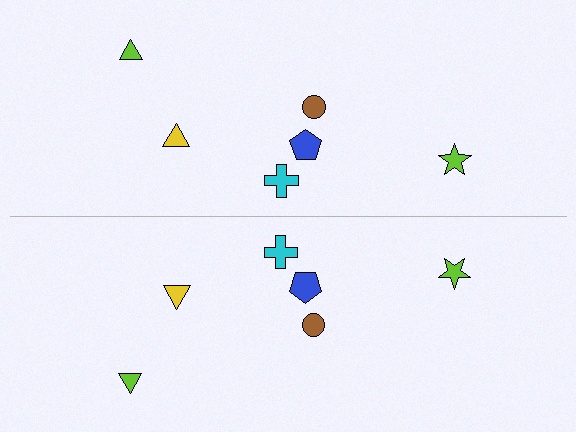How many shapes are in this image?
There are 12 shapes in this image.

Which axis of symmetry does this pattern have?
The pattern has a horizontal axis of symmetry running through the center of the image.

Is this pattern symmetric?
Yes, this pattern has bilateral (reflection) symmetry.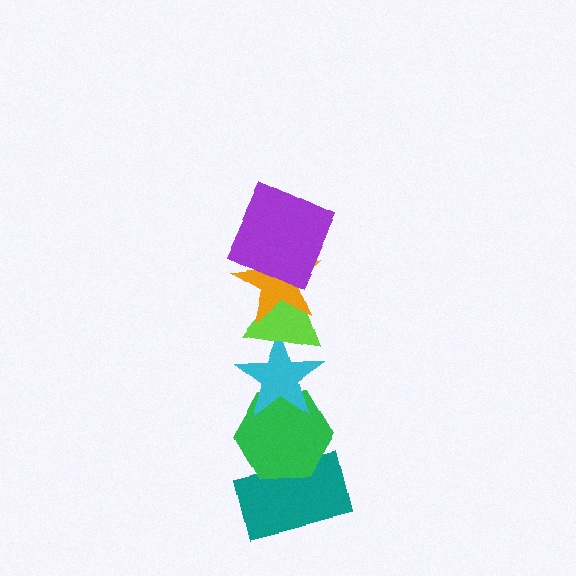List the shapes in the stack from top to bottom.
From top to bottom: the purple square, the orange star, the lime triangle, the cyan star, the green hexagon, the teal rectangle.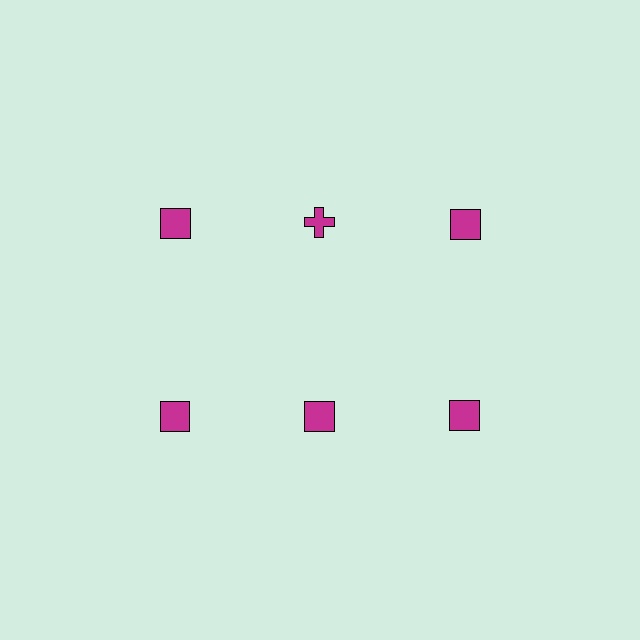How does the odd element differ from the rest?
It has a different shape: cross instead of square.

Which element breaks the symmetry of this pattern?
The magenta cross in the top row, second from left column breaks the symmetry. All other shapes are magenta squares.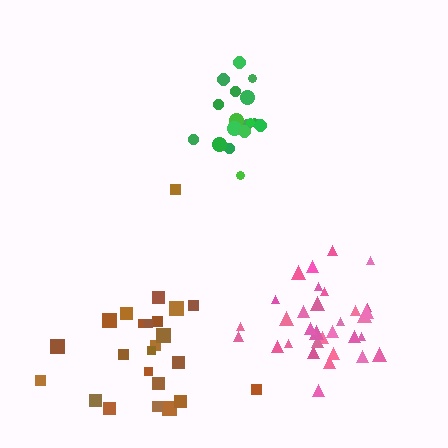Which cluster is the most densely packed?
Green.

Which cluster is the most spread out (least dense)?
Brown.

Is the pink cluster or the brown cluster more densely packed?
Pink.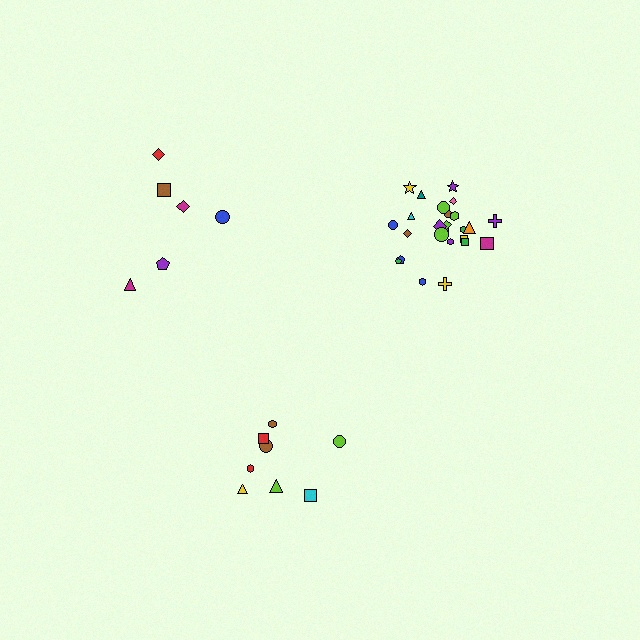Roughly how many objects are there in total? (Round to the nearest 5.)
Roughly 40 objects in total.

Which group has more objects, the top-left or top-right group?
The top-right group.